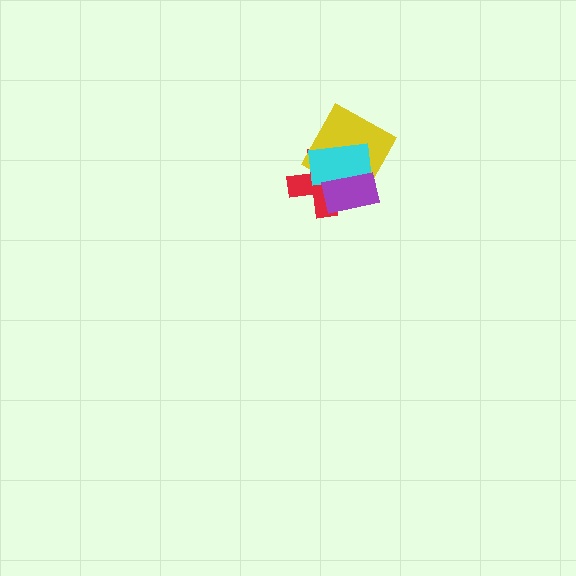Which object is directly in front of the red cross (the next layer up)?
The yellow square is directly in front of the red cross.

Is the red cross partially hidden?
Yes, it is partially covered by another shape.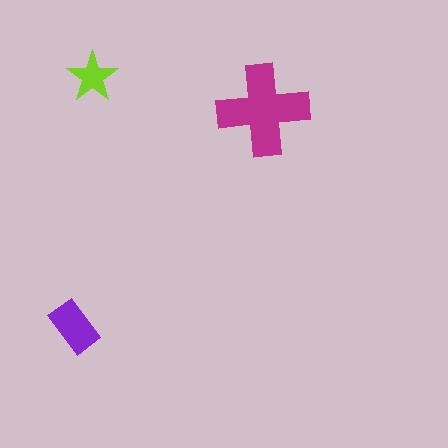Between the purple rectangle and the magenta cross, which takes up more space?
The magenta cross.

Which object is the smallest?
The lime star.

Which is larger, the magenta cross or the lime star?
The magenta cross.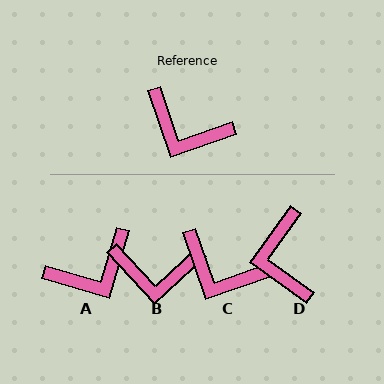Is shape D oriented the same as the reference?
No, it is off by about 55 degrees.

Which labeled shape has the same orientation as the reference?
C.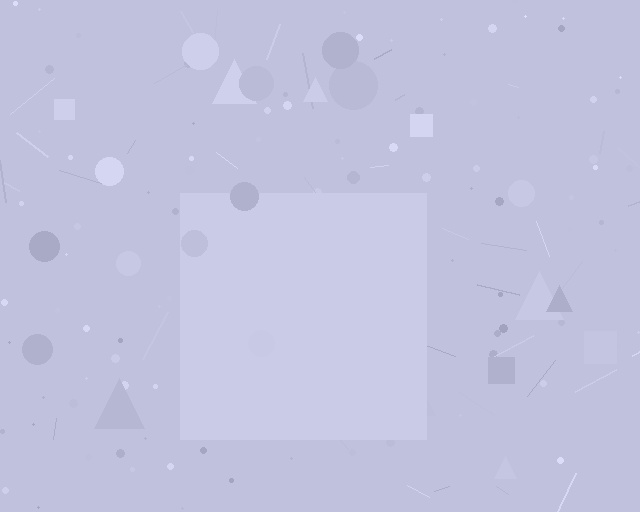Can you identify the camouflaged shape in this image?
The camouflaged shape is a square.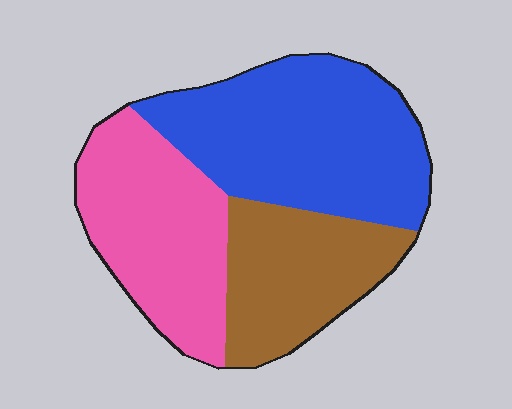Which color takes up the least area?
Brown, at roughly 25%.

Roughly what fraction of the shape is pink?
Pink covers about 30% of the shape.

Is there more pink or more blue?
Blue.